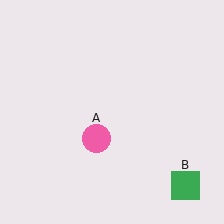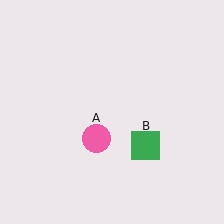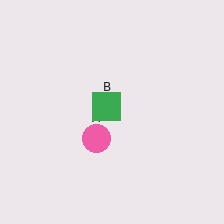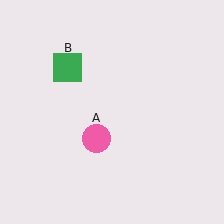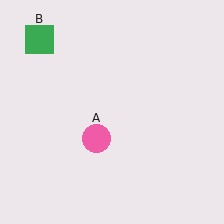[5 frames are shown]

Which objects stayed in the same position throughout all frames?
Pink circle (object A) remained stationary.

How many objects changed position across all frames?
1 object changed position: green square (object B).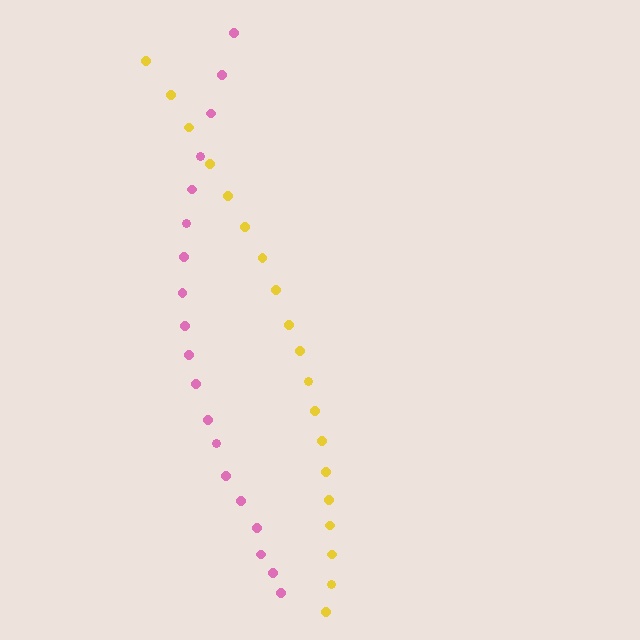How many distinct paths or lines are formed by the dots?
There are 2 distinct paths.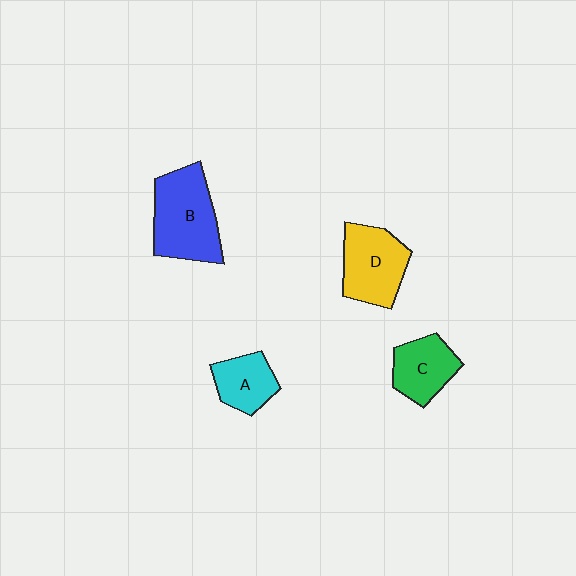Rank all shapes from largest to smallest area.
From largest to smallest: B (blue), D (yellow), C (green), A (cyan).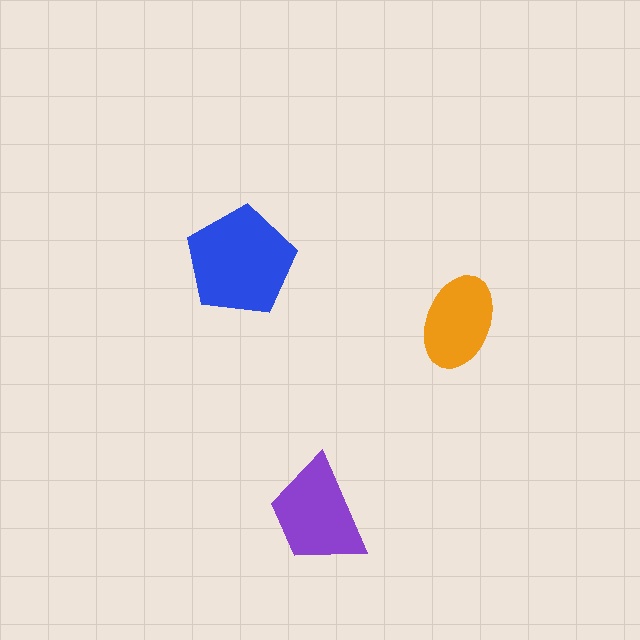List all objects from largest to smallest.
The blue pentagon, the purple trapezoid, the orange ellipse.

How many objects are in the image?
There are 3 objects in the image.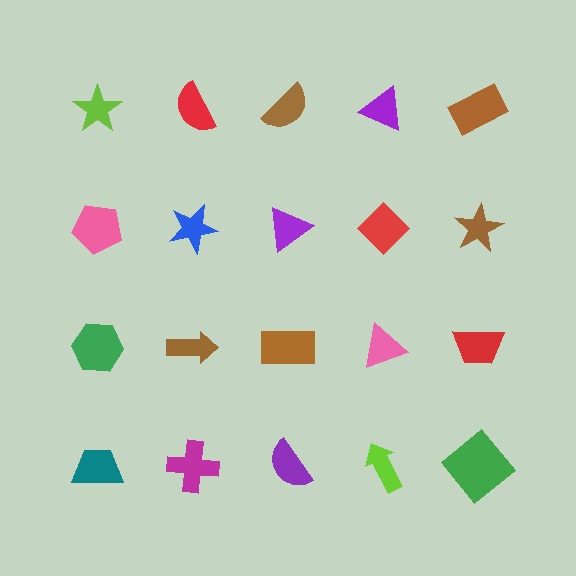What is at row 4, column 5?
A green diamond.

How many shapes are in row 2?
5 shapes.